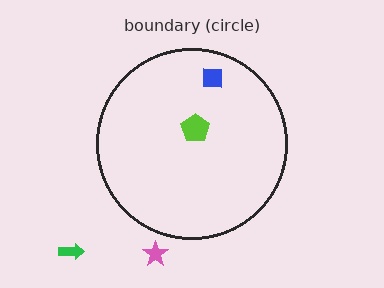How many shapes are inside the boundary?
2 inside, 2 outside.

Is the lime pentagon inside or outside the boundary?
Inside.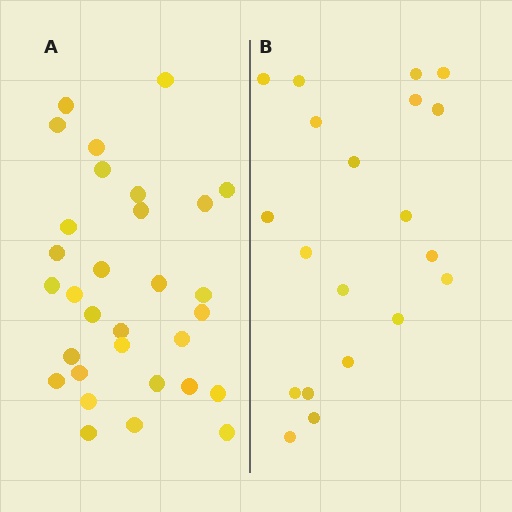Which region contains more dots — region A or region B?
Region A (the left region) has more dots.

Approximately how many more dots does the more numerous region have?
Region A has roughly 12 or so more dots than region B.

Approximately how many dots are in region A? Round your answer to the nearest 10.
About 30 dots. (The exact count is 31, which rounds to 30.)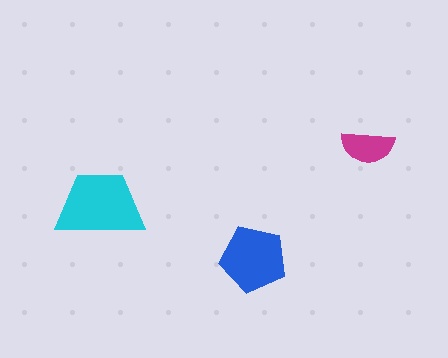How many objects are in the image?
There are 3 objects in the image.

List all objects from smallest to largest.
The magenta semicircle, the blue pentagon, the cyan trapezoid.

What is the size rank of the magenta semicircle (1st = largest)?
3rd.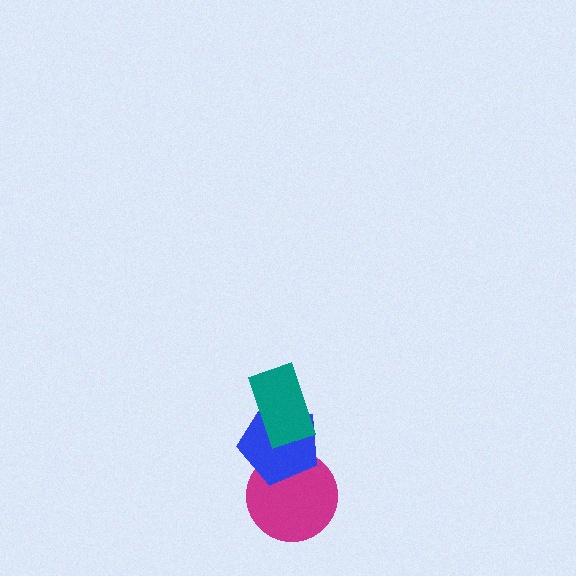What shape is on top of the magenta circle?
The blue pentagon is on top of the magenta circle.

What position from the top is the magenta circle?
The magenta circle is 3rd from the top.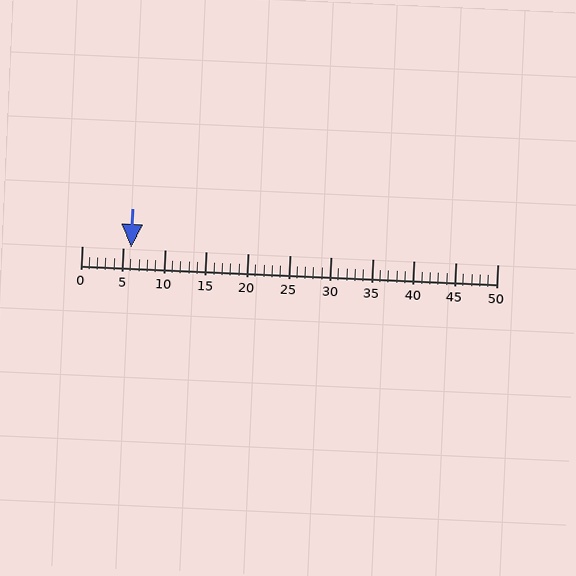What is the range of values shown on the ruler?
The ruler shows values from 0 to 50.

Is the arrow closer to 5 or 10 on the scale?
The arrow is closer to 5.